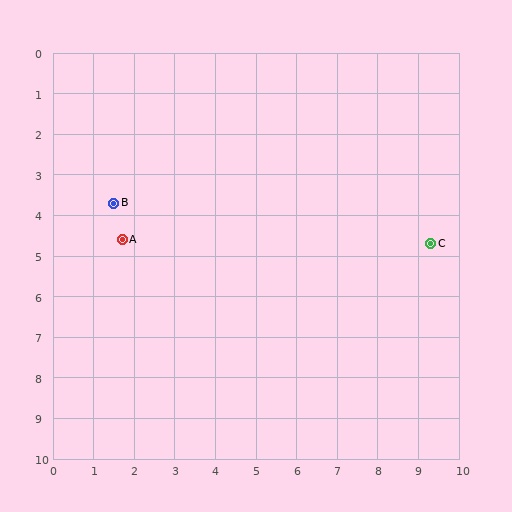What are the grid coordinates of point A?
Point A is at approximately (1.7, 4.6).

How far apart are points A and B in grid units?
Points A and B are about 0.9 grid units apart.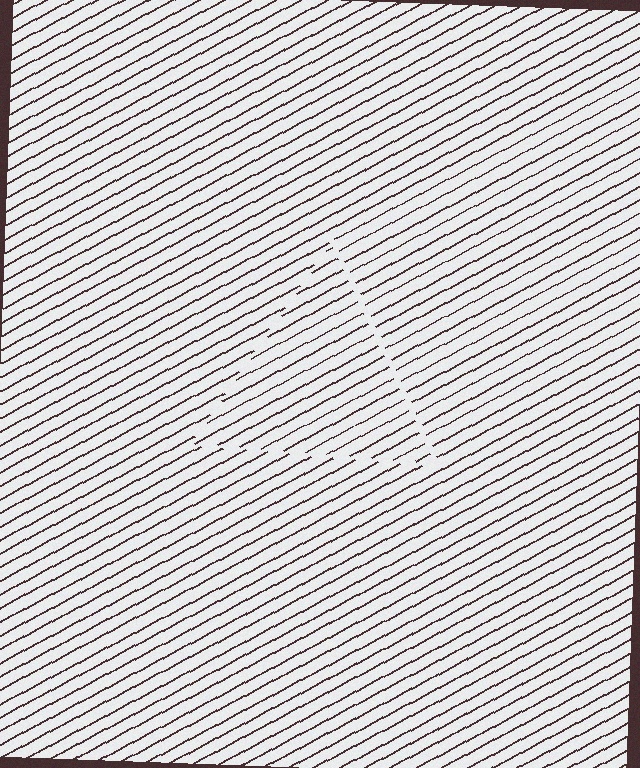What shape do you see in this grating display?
An illusory triangle. The interior of the shape contains the same grating, shifted by half a period — the contour is defined by the phase discontinuity where line-ends from the inner and outer gratings abut.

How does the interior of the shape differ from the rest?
The interior of the shape contains the same grating, shifted by half a period — the contour is defined by the phase discontinuity where line-ends from the inner and outer gratings abut.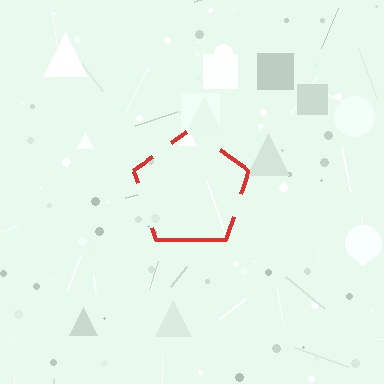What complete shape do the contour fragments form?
The contour fragments form a pentagon.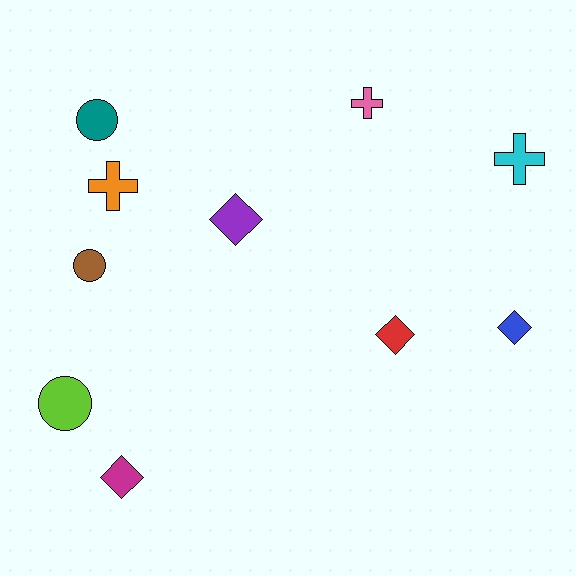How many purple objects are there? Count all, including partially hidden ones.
There is 1 purple object.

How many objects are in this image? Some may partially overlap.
There are 10 objects.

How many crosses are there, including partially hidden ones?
There are 3 crosses.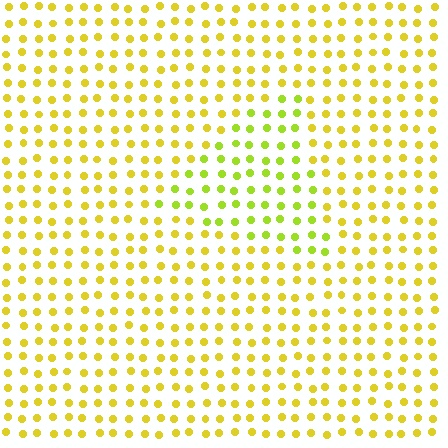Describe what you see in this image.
The image is filled with small yellow elements in a uniform arrangement. A triangle-shaped region is visible where the elements are tinted to a slightly different hue, forming a subtle color boundary.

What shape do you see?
I see a triangle.